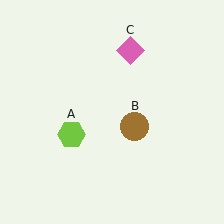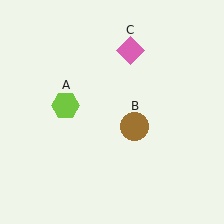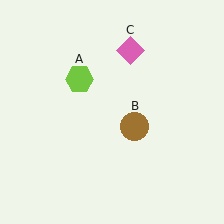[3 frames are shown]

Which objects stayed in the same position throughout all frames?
Brown circle (object B) and pink diamond (object C) remained stationary.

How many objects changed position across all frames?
1 object changed position: lime hexagon (object A).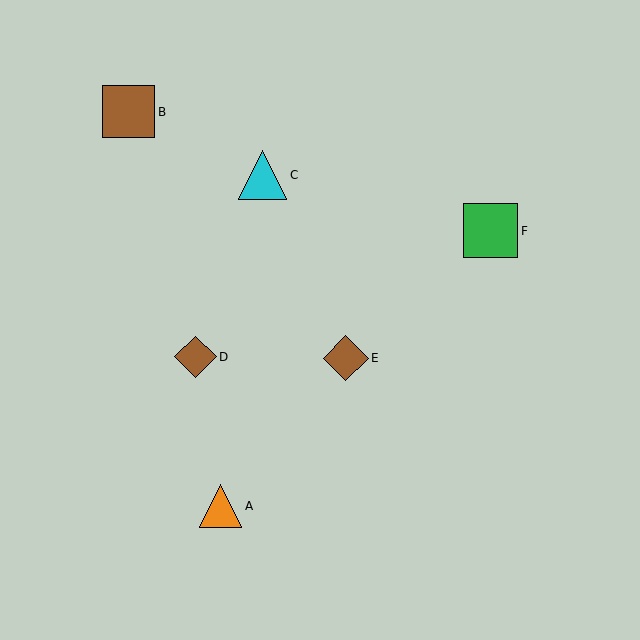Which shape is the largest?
The green square (labeled F) is the largest.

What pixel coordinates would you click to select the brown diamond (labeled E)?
Click at (346, 358) to select the brown diamond E.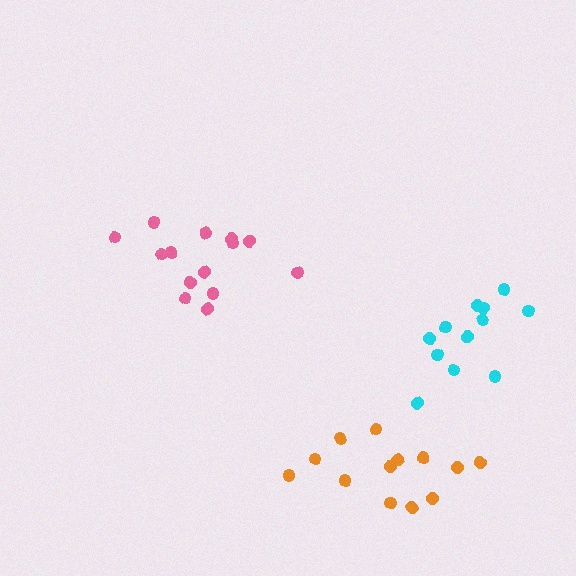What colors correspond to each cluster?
The clusters are colored: cyan, pink, orange.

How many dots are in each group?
Group 1: 12 dots, Group 2: 14 dots, Group 3: 13 dots (39 total).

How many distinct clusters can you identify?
There are 3 distinct clusters.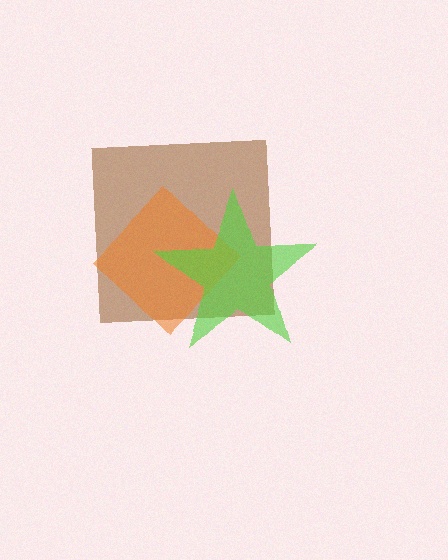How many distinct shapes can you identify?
There are 3 distinct shapes: a brown square, an orange diamond, a lime star.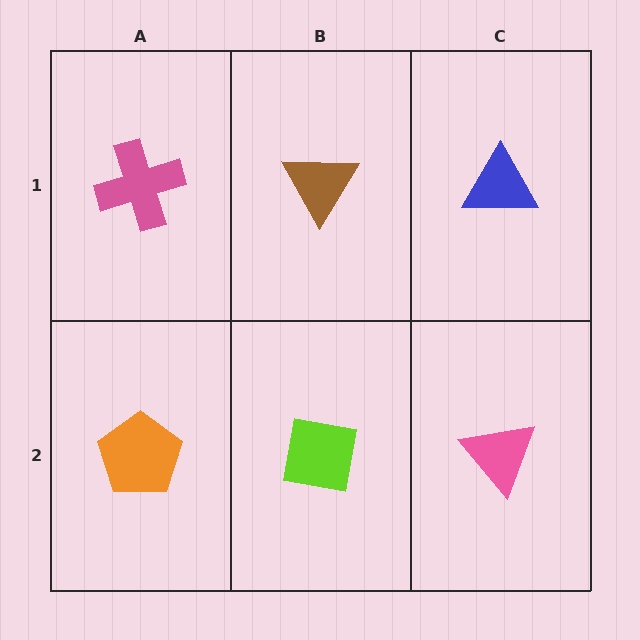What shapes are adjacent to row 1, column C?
A pink triangle (row 2, column C), a brown triangle (row 1, column B).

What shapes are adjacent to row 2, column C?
A blue triangle (row 1, column C), a lime square (row 2, column B).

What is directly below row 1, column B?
A lime square.